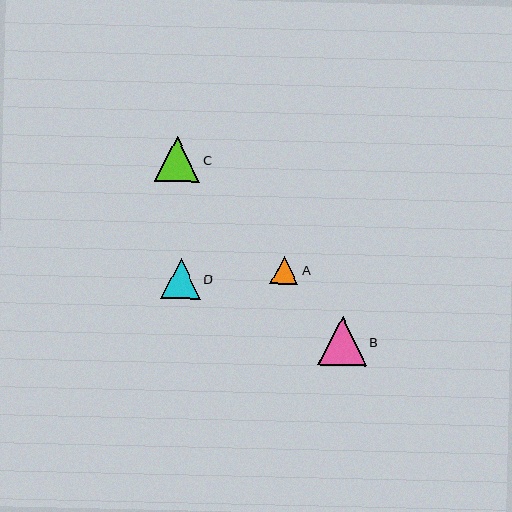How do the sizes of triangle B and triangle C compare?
Triangle B and triangle C are approximately the same size.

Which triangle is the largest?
Triangle B is the largest with a size of approximately 49 pixels.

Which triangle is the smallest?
Triangle A is the smallest with a size of approximately 28 pixels.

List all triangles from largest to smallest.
From largest to smallest: B, C, D, A.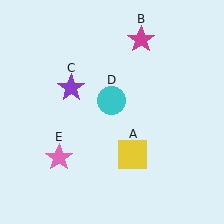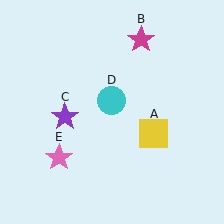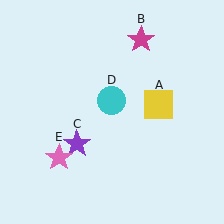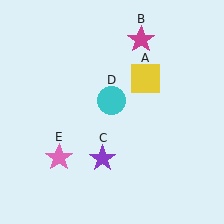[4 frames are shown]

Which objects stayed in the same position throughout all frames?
Magenta star (object B) and cyan circle (object D) and pink star (object E) remained stationary.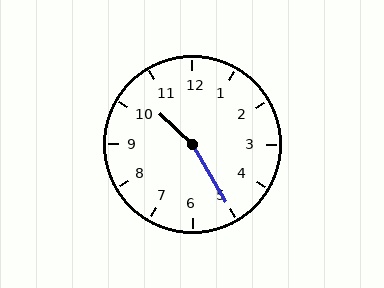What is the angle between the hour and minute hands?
Approximately 162 degrees.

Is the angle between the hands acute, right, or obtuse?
It is obtuse.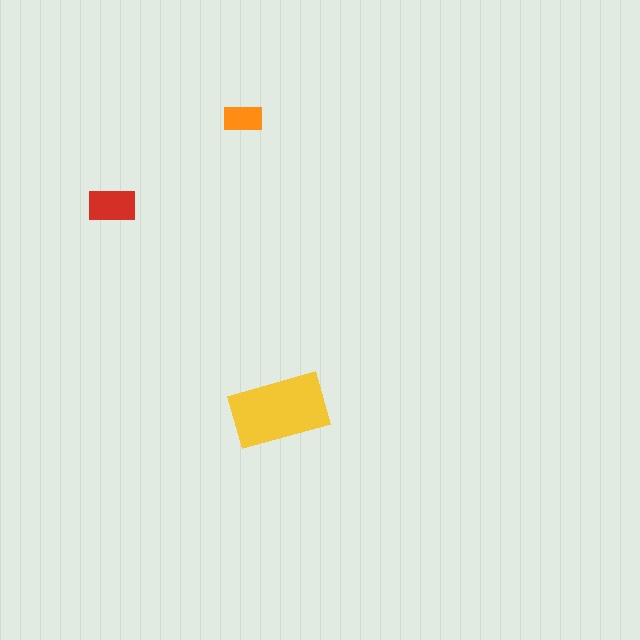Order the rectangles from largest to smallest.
the yellow one, the red one, the orange one.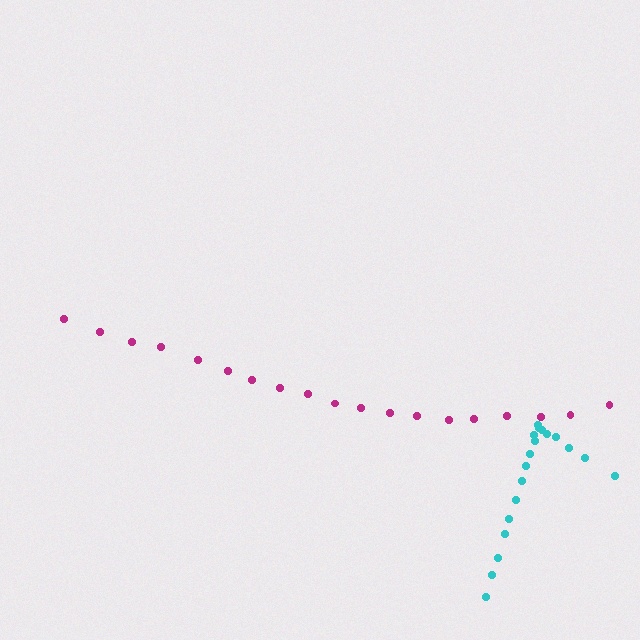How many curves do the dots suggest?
There are 2 distinct paths.